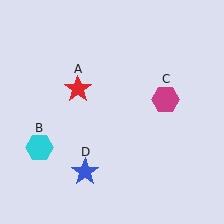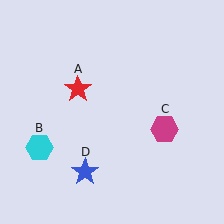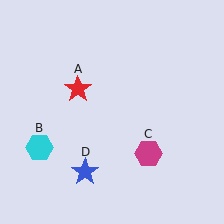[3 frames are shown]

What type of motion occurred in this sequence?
The magenta hexagon (object C) rotated clockwise around the center of the scene.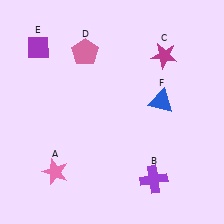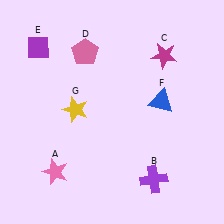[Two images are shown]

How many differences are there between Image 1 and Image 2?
There is 1 difference between the two images.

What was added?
A yellow star (G) was added in Image 2.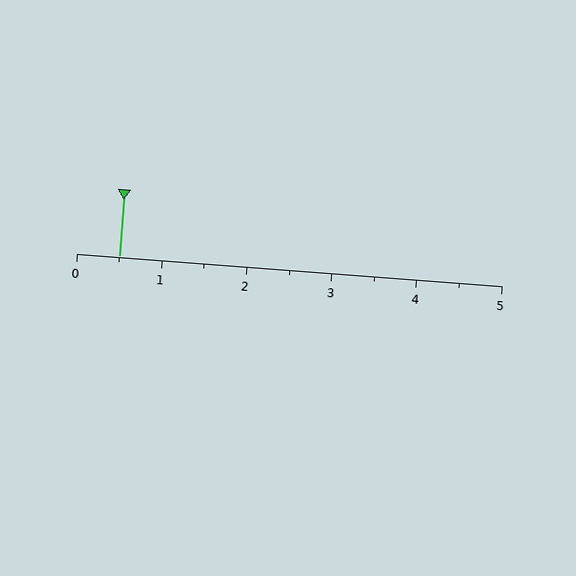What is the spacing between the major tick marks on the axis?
The major ticks are spaced 1 apart.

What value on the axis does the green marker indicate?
The marker indicates approximately 0.5.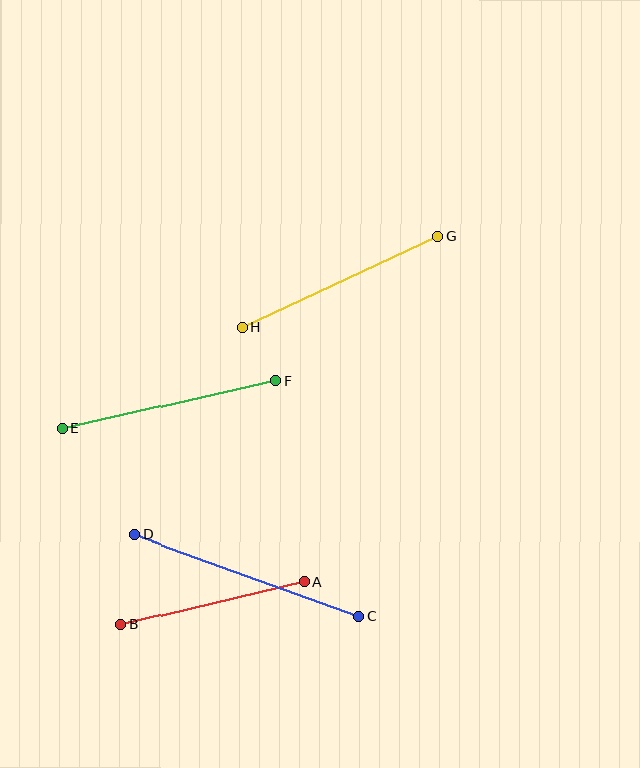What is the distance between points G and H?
The distance is approximately 216 pixels.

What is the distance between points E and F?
The distance is approximately 219 pixels.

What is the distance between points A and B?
The distance is approximately 188 pixels.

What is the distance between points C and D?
The distance is approximately 239 pixels.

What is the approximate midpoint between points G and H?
The midpoint is at approximately (340, 282) pixels.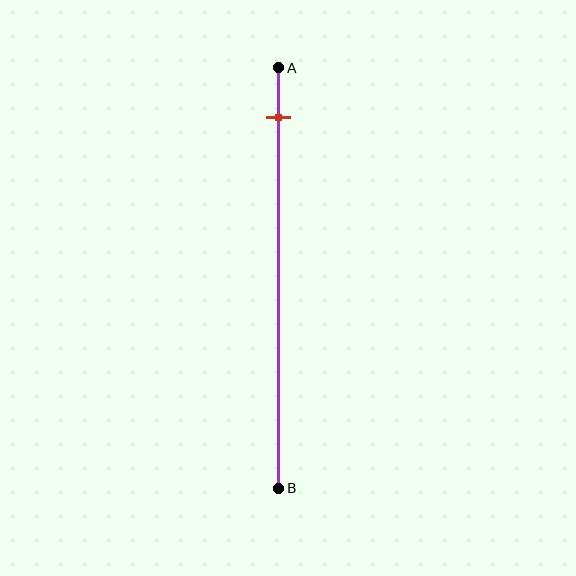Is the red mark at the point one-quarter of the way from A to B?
No, the mark is at about 10% from A, not at the 25% one-quarter point.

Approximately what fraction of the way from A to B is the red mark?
The red mark is approximately 10% of the way from A to B.